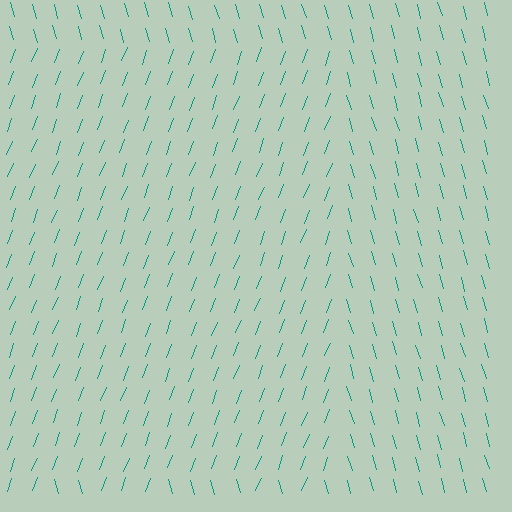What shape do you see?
I see a rectangle.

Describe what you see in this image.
The image is filled with small teal line segments. A rectangle region in the image has lines oriented differently from the surrounding lines, creating a visible texture boundary.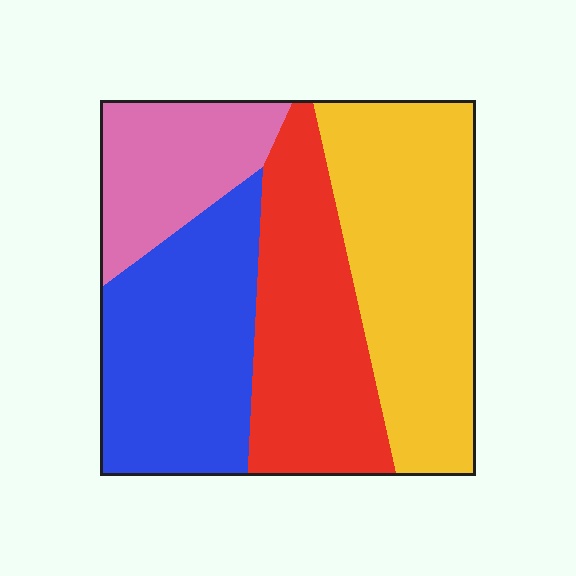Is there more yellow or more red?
Yellow.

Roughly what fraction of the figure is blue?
Blue covers about 25% of the figure.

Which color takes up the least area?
Pink, at roughly 15%.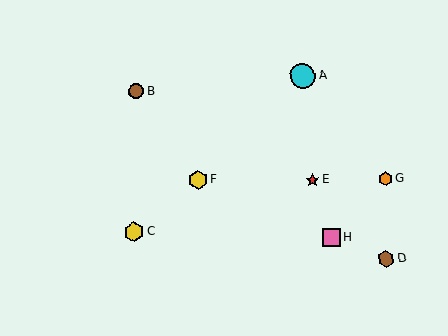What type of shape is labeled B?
Shape B is a brown circle.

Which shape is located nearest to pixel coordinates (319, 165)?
The red star (labeled E) at (313, 180) is nearest to that location.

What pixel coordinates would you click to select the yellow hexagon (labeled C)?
Click at (134, 232) to select the yellow hexagon C.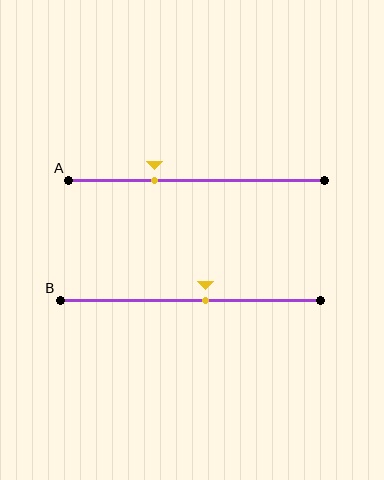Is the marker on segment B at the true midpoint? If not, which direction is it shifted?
No, the marker on segment B is shifted to the right by about 6% of the segment length.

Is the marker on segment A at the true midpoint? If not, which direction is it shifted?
No, the marker on segment A is shifted to the left by about 16% of the segment length.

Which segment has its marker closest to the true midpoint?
Segment B has its marker closest to the true midpoint.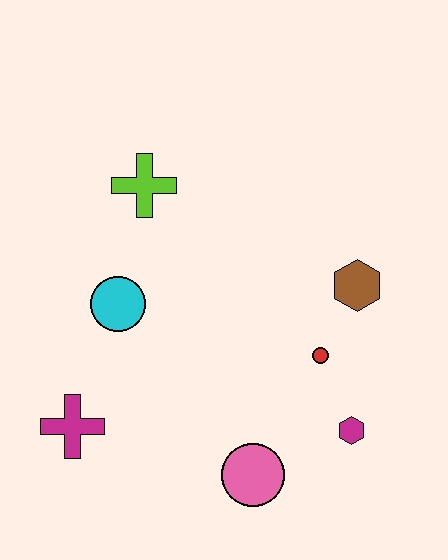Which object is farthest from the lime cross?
The magenta hexagon is farthest from the lime cross.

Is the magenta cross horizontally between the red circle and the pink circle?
No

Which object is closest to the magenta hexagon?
The red circle is closest to the magenta hexagon.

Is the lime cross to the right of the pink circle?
No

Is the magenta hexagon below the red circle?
Yes